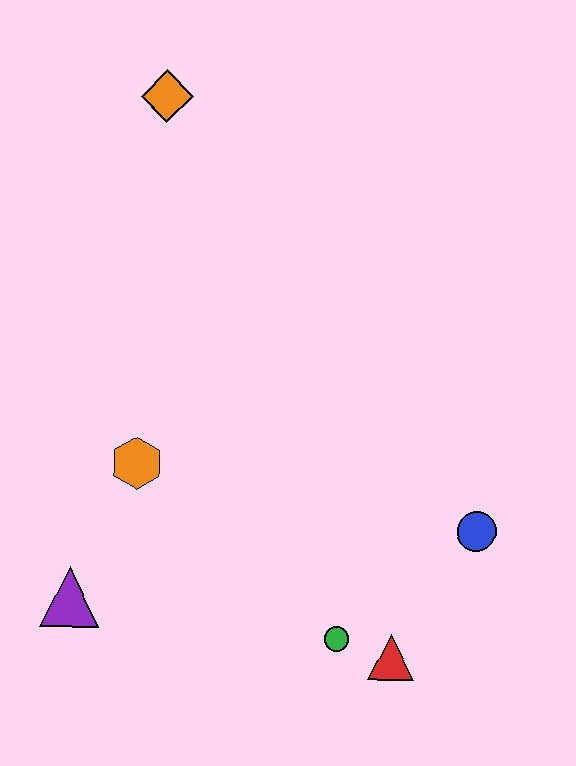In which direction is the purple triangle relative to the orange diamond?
The purple triangle is below the orange diamond.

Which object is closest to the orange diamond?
The orange hexagon is closest to the orange diamond.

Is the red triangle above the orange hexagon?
No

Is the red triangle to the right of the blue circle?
No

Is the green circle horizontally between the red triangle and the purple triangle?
Yes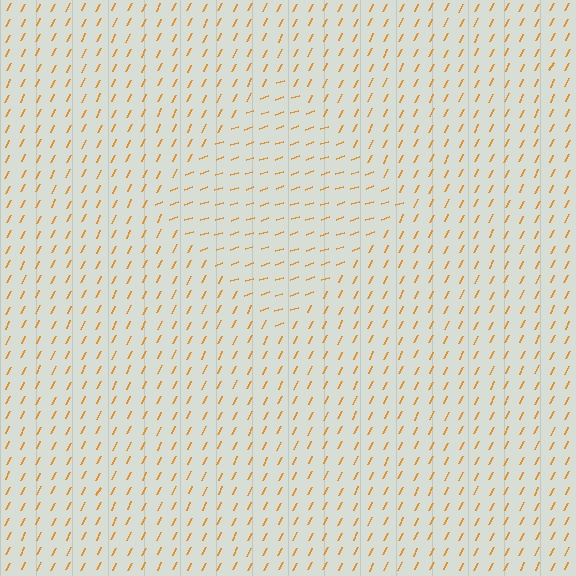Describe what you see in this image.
The image is filled with small orange line segments. A diamond region in the image has lines oriented differently from the surrounding lines, creating a visible texture boundary.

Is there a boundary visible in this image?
Yes, there is a texture boundary formed by a change in line orientation.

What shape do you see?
I see a diamond.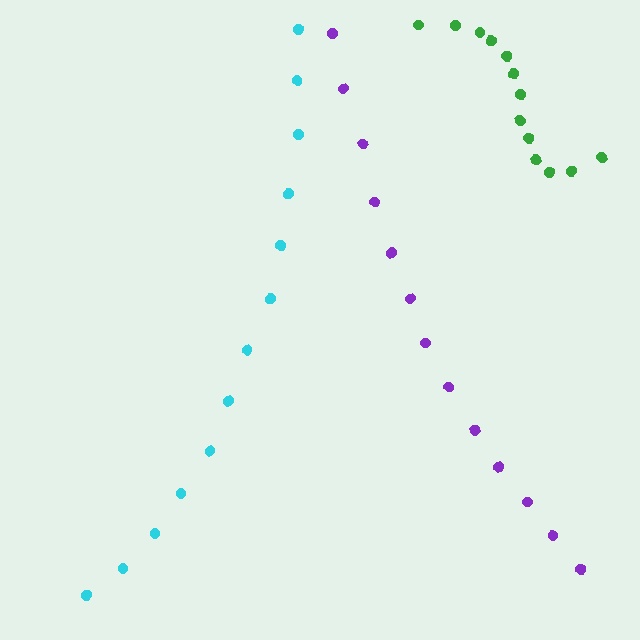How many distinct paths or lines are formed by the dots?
There are 3 distinct paths.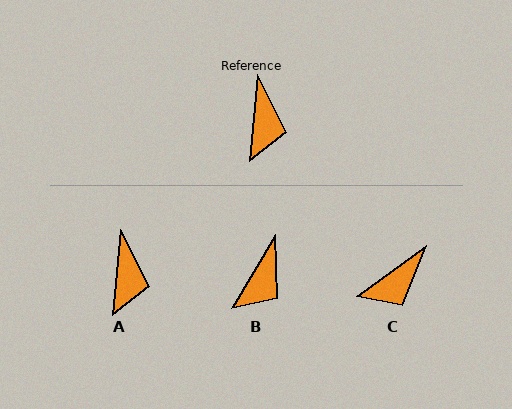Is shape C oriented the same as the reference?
No, it is off by about 49 degrees.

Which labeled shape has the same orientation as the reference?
A.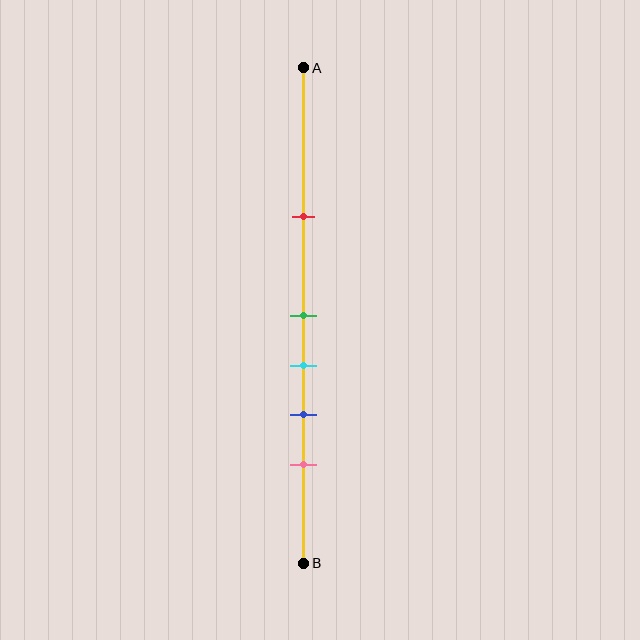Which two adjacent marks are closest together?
The green and cyan marks are the closest adjacent pair.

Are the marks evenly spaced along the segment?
No, the marks are not evenly spaced.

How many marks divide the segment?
There are 5 marks dividing the segment.